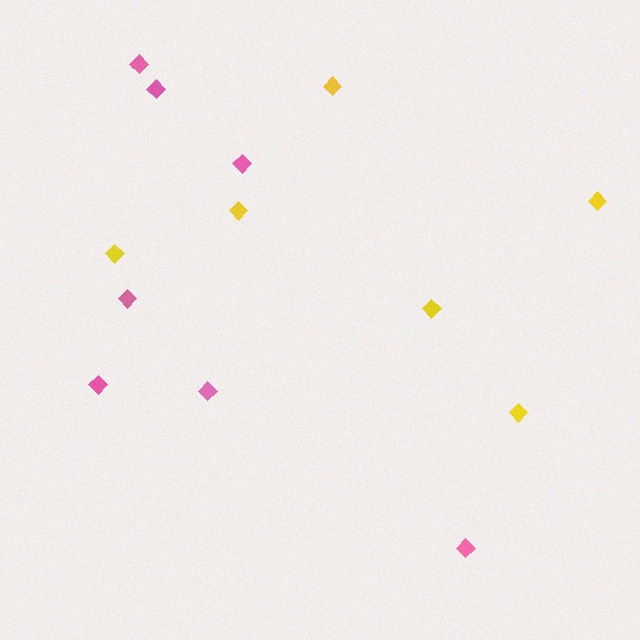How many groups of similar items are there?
There are 2 groups: one group of yellow diamonds (6) and one group of pink diamonds (7).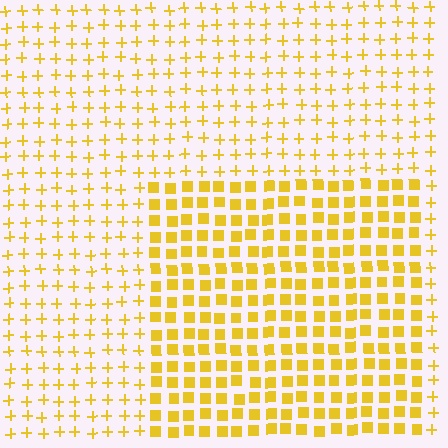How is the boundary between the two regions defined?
The boundary is defined by a change in element shape: squares inside vs. plus signs outside. All elements share the same color and spacing.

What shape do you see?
I see a rectangle.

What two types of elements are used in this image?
The image uses squares inside the rectangle region and plus signs outside it.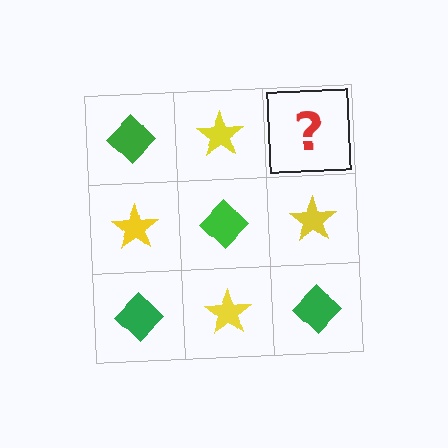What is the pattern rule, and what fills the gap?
The rule is that it alternates green diamond and yellow star in a checkerboard pattern. The gap should be filled with a green diamond.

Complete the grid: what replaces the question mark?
The question mark should be replaced with a green diamond.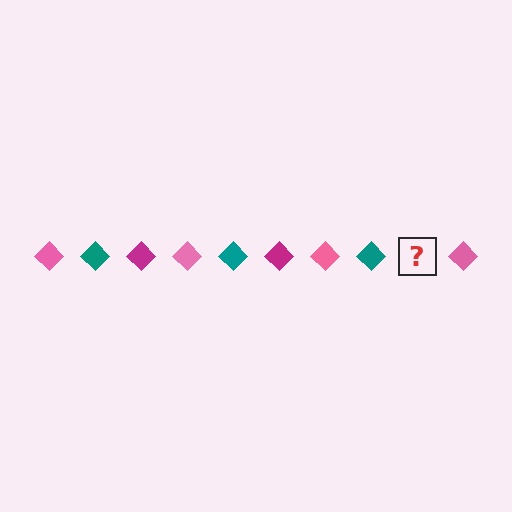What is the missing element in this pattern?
The missing element is a magenta diamond.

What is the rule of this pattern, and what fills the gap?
The rule is that the pattern cycles through pink, teal, magenta diamonds. The gap should be filled with a magenta diamond.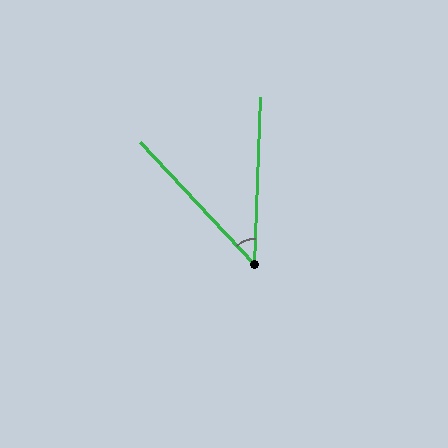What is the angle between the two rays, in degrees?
Approximately 45 degrees.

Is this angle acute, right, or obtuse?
It is acute.